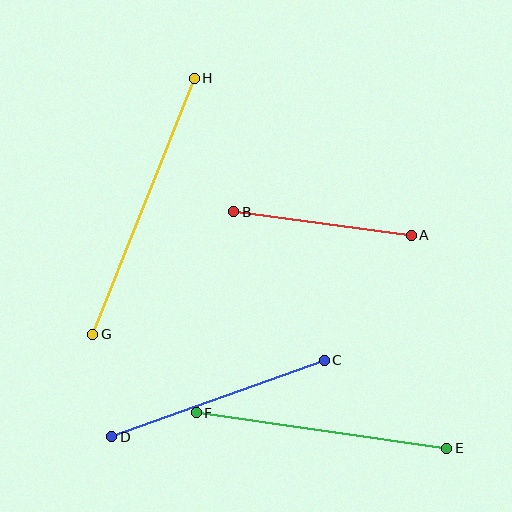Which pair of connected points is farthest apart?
Points G and H are farthest apart.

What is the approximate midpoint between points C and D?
The midpoint is at approximately (218, 398) pixels.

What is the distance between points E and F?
The distance is approximately 253 pixels.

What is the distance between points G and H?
The distance is approximately 276 pixels.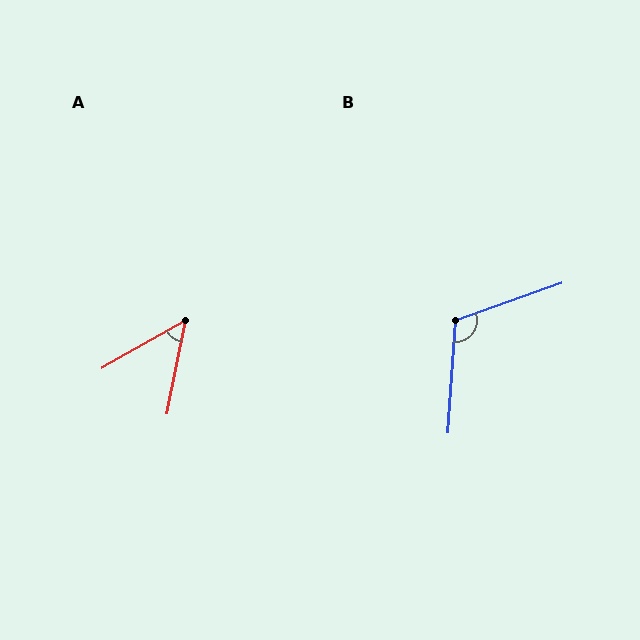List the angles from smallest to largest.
A (49°), B (113°).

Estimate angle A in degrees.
Approximately 49 degrees.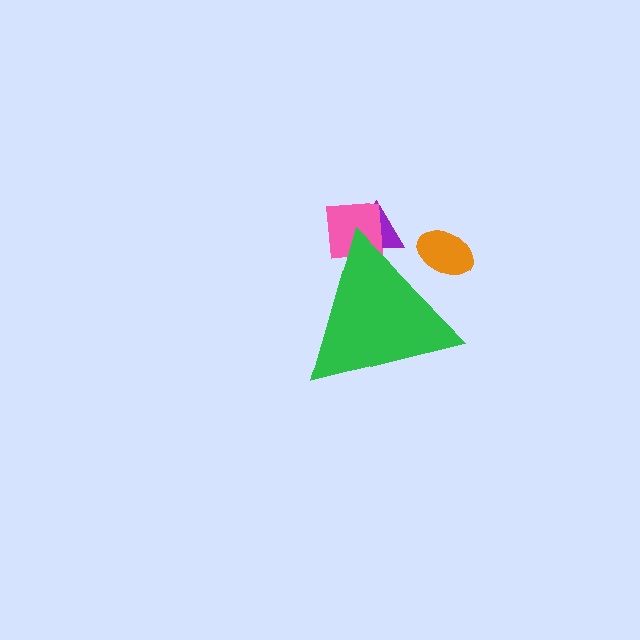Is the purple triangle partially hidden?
Yes, the purple triangle is partially hidden behind the green triangle.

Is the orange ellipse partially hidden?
Yes, the orange ellipse is partially hidden behind the green triangle.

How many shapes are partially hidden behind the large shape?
3 shapes are partially hidden.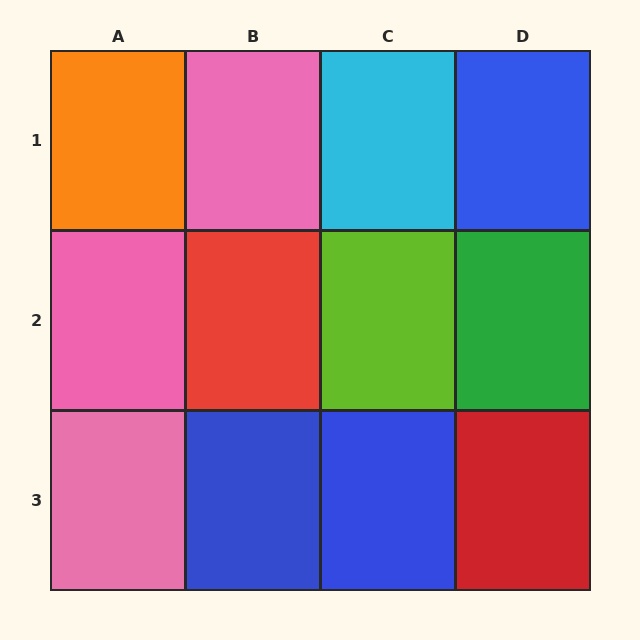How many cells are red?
2 cells are red.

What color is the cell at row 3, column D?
Red.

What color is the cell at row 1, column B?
Pink.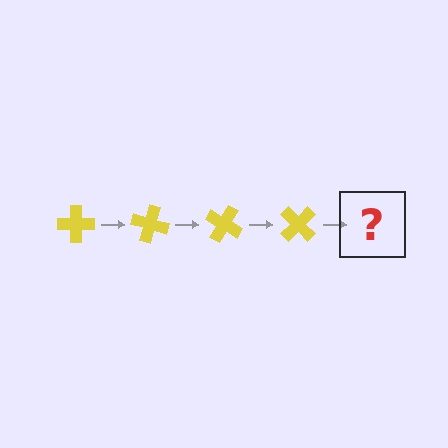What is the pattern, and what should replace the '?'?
The pattern is that the cross rotates 15 degrees each step. The '?' should be a yellow cross rotated 60 degrees.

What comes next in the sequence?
The next element should be a yellow cross rotated 60 degrees.